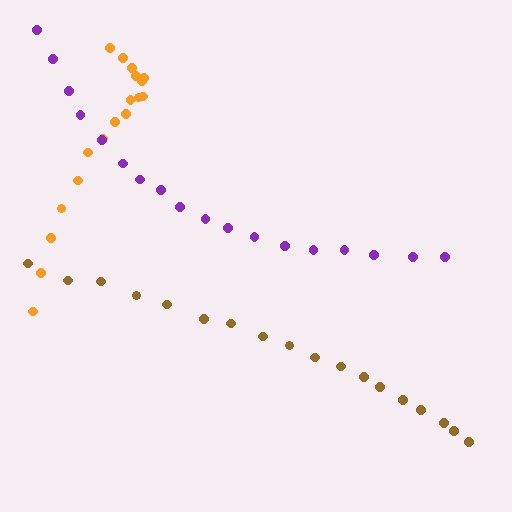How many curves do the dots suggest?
There are 3 distinct paths.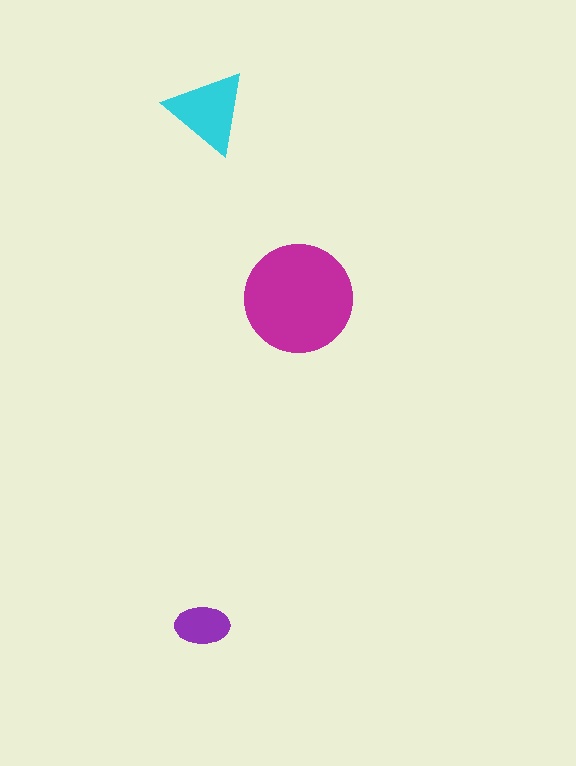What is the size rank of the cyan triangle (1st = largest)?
2nd.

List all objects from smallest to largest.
The purple ellipse, the cyan triangle, the magenta circle.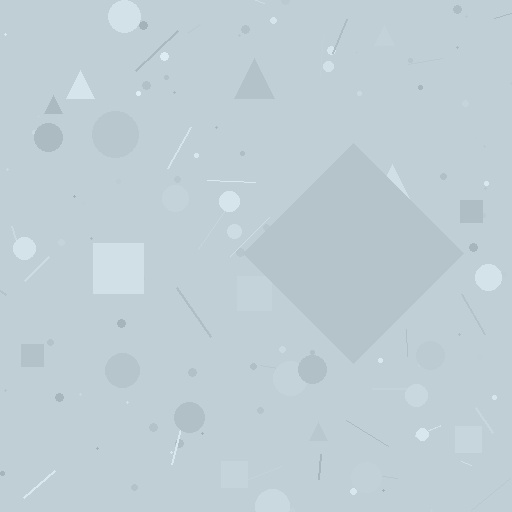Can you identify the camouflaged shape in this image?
The camouflaged shape is a diamond.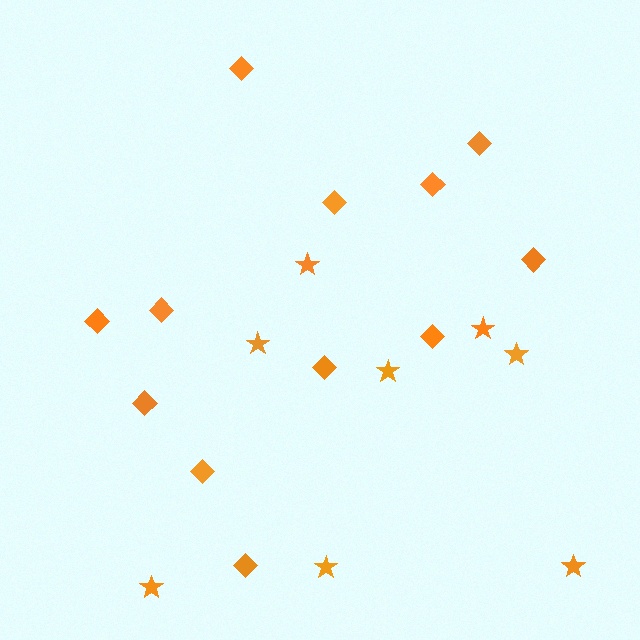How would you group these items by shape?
There are 2 groups: one group of diamonds (12) and one group of stars (8).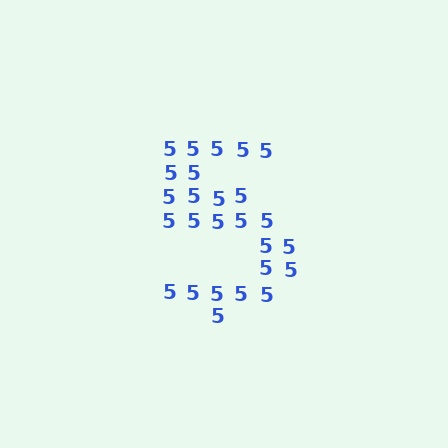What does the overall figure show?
The overall figure shows the digit 5.